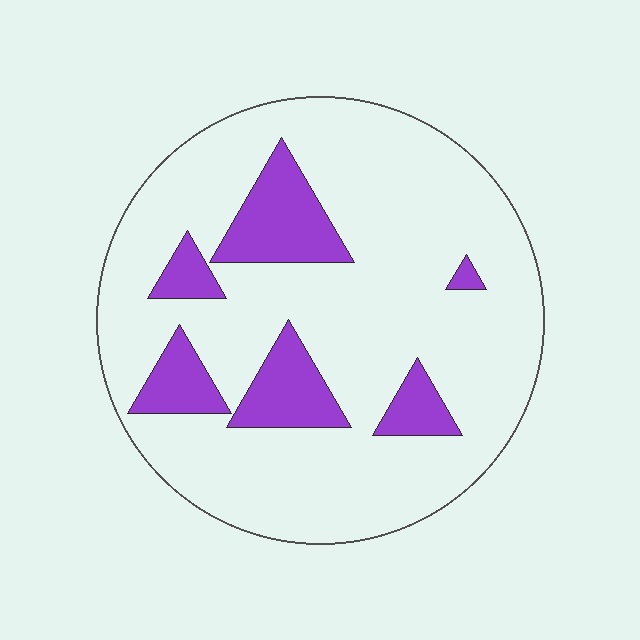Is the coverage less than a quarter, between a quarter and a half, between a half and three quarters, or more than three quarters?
Less than a quarter.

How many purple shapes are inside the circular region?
6.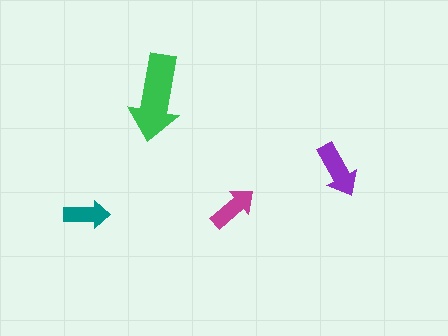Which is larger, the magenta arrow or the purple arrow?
The purple one.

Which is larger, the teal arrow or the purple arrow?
The purple one.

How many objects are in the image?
There are 4 objects in the image.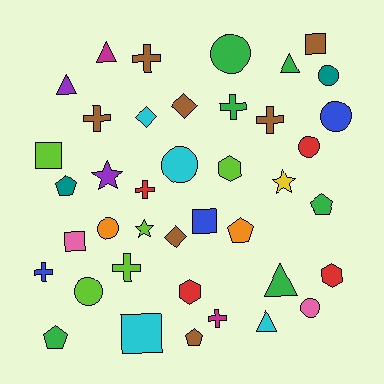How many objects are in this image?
There are 40 objects.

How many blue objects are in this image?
There are 3 blue objects.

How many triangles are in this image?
There are 5 triangles.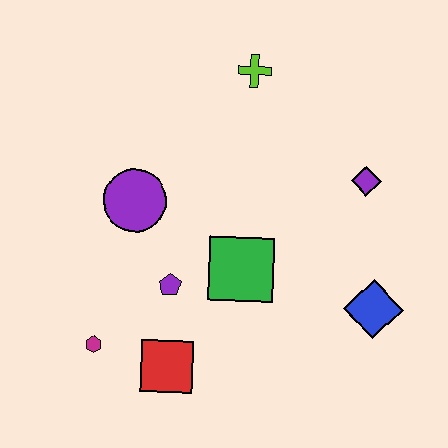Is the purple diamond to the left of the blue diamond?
Yes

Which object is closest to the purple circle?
The purple pentagon is closest to the purple circle.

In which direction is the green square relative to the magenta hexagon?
The green square is to the right of the magenta hexagon.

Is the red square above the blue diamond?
No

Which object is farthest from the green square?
The lime cross is farthest from the green square.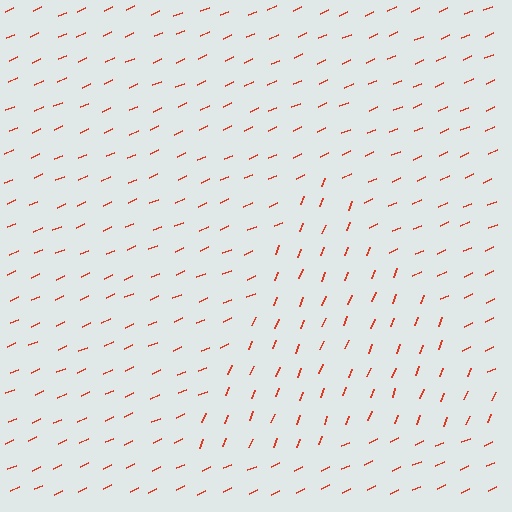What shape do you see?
I see a triangle.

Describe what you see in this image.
The image is filled with small red line segments. A triangle region in the image has lines oriented differently from the surrounding lines, creating a visible texture boundary.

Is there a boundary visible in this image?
Yes, there is a texture boundary formed by a change in line orientation.